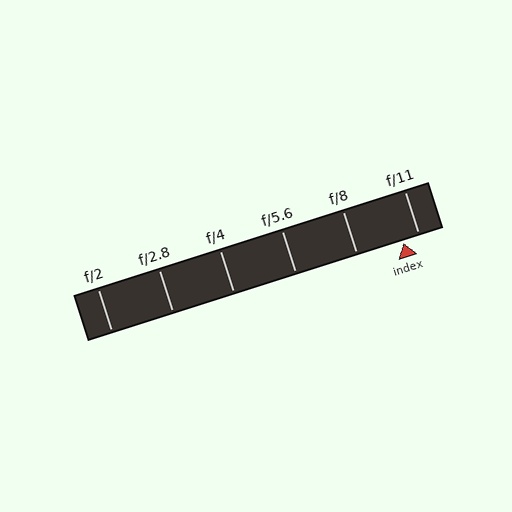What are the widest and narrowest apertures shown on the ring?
The widest aperture shown is f/2 and the narrowest is f/11.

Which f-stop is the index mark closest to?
The index mark is closest to f/11.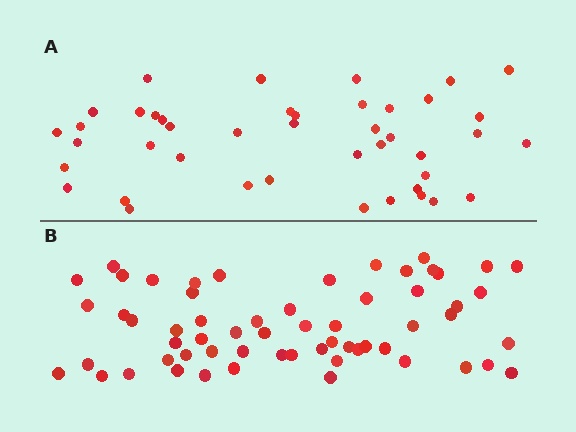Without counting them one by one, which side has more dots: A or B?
Region B (the bottom region) has more dots.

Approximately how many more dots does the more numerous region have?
Region B has approximately 15 more dots than region A.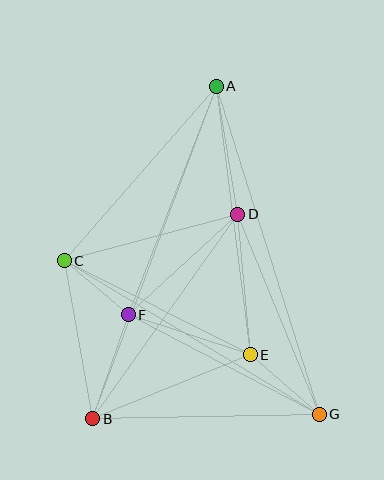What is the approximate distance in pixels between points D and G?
The distance between D and G is approximately 216 pixels.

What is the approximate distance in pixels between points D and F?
The distance between D and F is approximately 149 pixels.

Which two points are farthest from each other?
Points A and B are farthest from each other.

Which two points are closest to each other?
Points C and F are closest to each other.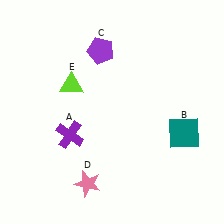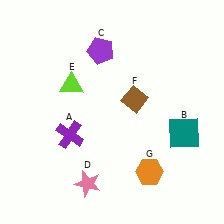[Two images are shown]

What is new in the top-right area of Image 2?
A brown diamond (F) was added in the top-right area of Image 2.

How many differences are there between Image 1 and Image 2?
There are 2 differences between the two images.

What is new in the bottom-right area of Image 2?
An orange hexagon (G) was added in the bottom-right area of Image 2.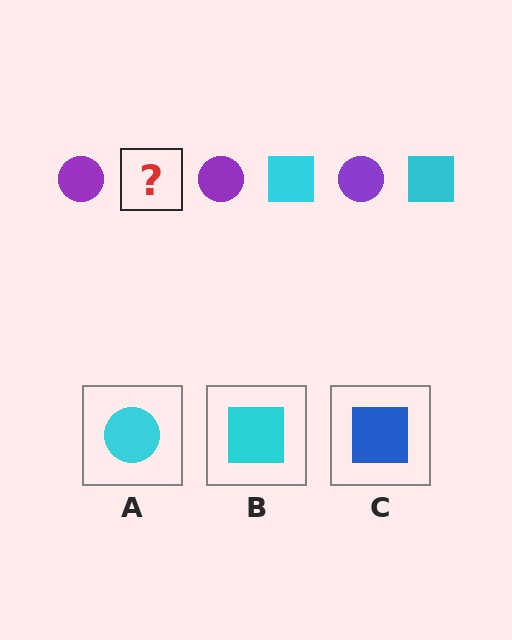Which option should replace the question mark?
Option B.